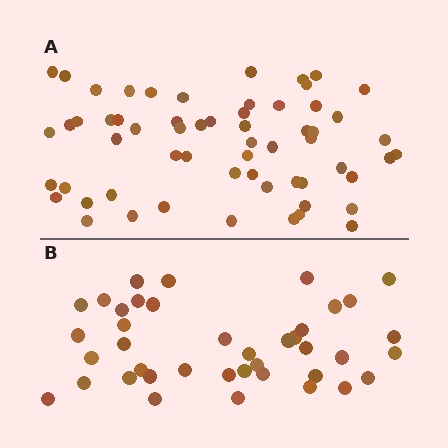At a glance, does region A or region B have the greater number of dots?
Region A (the top region) has more dots.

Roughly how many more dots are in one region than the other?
Region A has approximately 20 more dots than region B.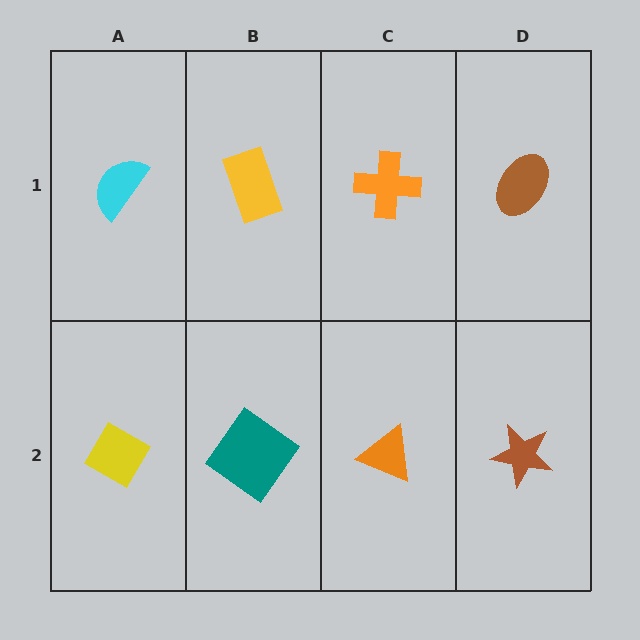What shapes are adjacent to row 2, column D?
A brown ellipse (row 1, column D), an orange triangle (row 2, column C).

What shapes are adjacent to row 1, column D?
A brown star (row 2, column D), an orange cross (row 1, column C).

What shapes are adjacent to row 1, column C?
An orange triangle (row 2, column C), a yellow rectangle (row 1, column B), a brown ellipse (row 1, column D).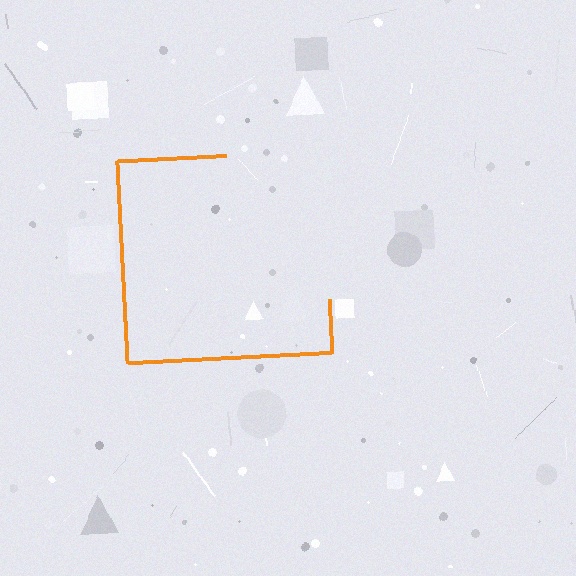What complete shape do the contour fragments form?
The contour fragments form a square.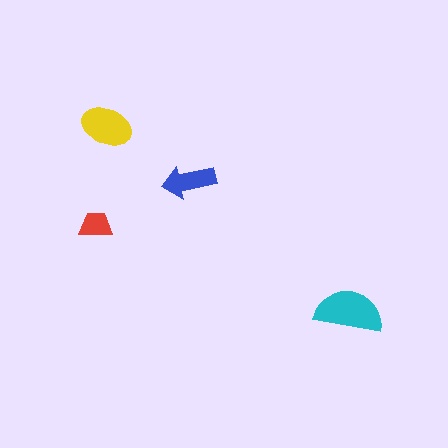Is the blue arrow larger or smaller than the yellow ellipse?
Smaller.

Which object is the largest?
The cyan semicircle.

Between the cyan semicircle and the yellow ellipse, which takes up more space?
The cyan semicircle.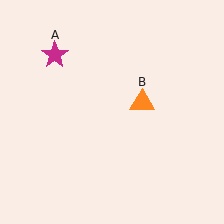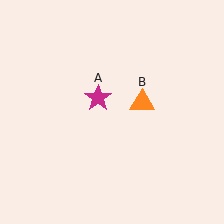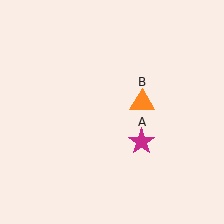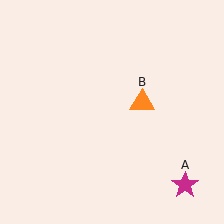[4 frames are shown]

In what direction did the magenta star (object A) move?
The magenta star (object A) moved down and to the right.